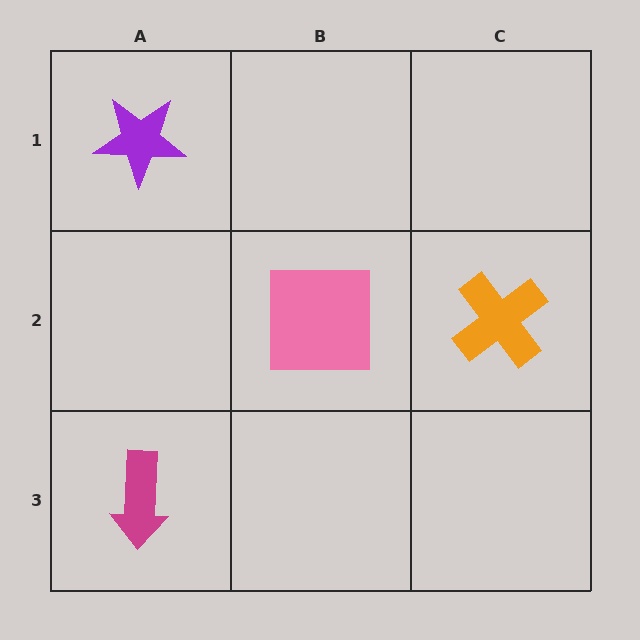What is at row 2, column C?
An orange cross.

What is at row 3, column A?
A magenta arrow.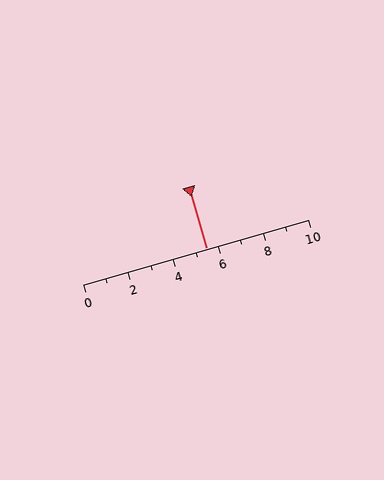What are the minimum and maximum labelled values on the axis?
The axis runs from 0 to 10.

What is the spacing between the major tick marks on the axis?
The major ticks are spaced 2 apart.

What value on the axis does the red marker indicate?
The marker indicates approximately 5.5.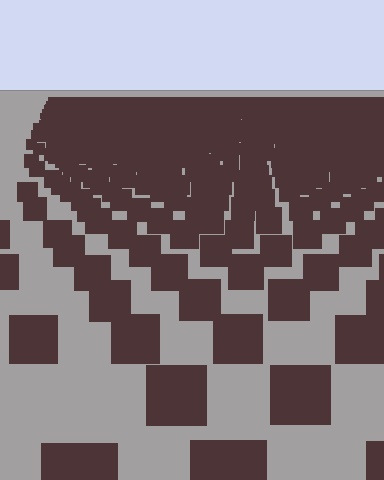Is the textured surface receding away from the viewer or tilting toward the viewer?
The surface is receding away from the viewer. Texture elements get smaller and denser toward the top.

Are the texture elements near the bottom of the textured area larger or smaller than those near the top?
Larger. Near the bottom, elements are closer to the viewer and appear at a bigger on-screen size.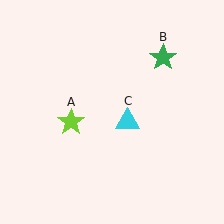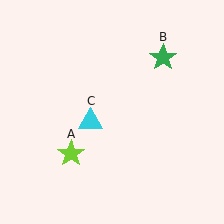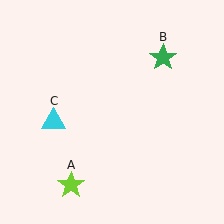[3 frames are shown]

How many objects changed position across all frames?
2 objects changed position: lime star (object A), cyan triangle (object C).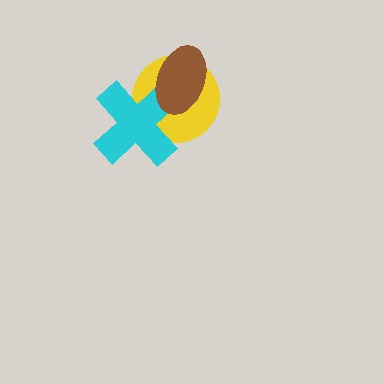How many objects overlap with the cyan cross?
2 objects overlap with the cyan cross.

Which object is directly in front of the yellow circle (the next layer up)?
The cyan cross is directly in front of the yellow circle.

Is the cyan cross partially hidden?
Yes, it is partially covered by another shape.